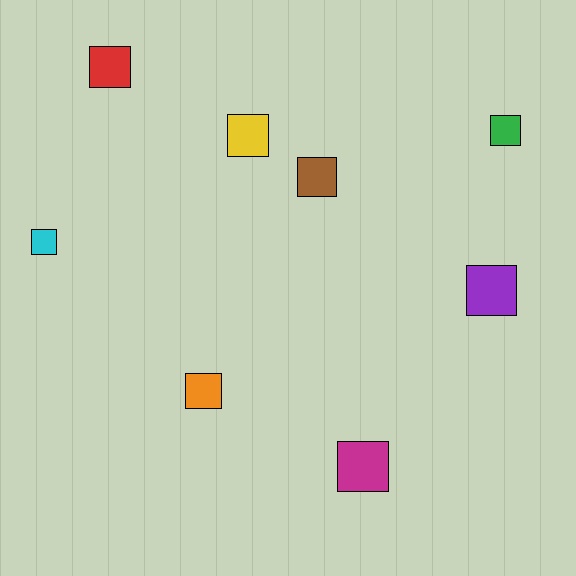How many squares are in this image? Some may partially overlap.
There are 8 squares.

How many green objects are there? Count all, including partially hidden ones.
There is 1 green object.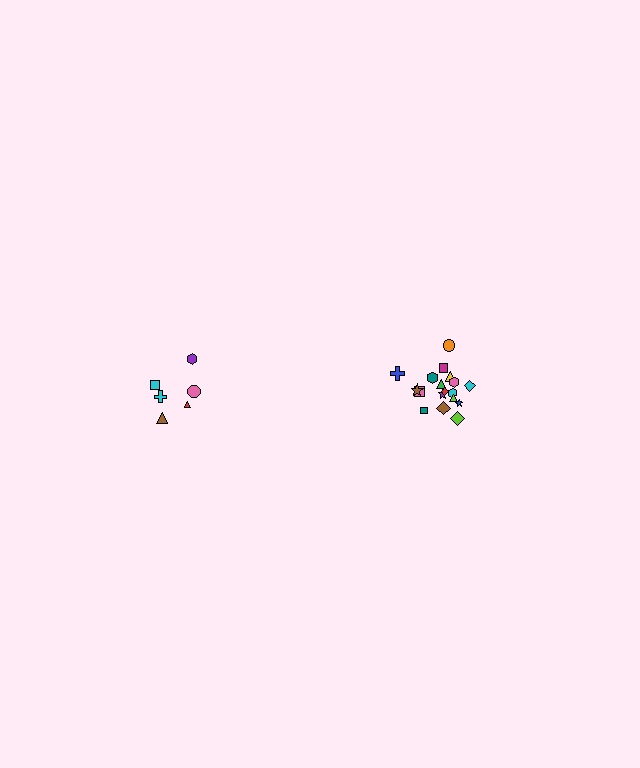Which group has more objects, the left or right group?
The right group.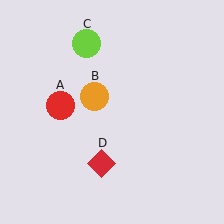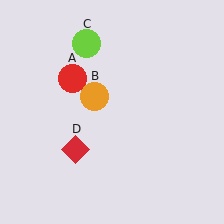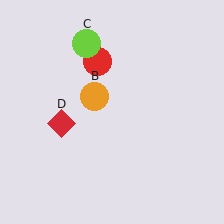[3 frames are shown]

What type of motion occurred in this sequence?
The red circle (object A), red diamond (object D) rotated clockwise around the center of the scene.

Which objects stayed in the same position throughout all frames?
Orange circle (object B) and lime circle (object C) remained stationary.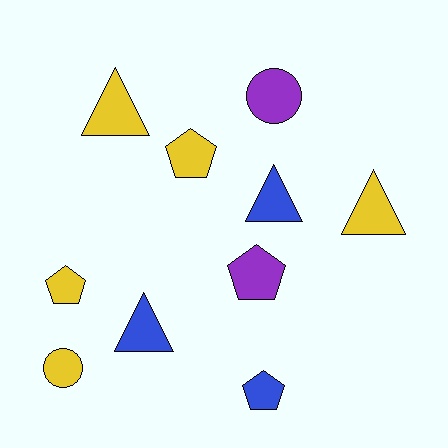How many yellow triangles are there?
There are 2 yellow triangles.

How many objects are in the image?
There are 10 objects.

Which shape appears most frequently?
Pentagon, with 4 objects.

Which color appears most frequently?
Yellow, with 5 objects.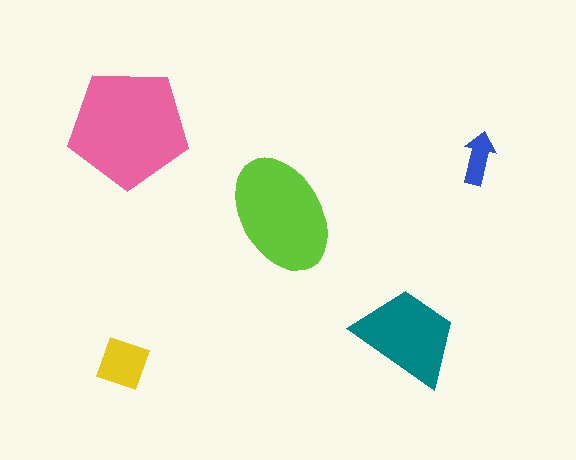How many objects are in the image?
There are 5 objects in the image.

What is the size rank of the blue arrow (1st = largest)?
5th.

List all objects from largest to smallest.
The pink pentagon, the lime ellipse, the teal trapezoid, the yellow diamond, the blue arrow.